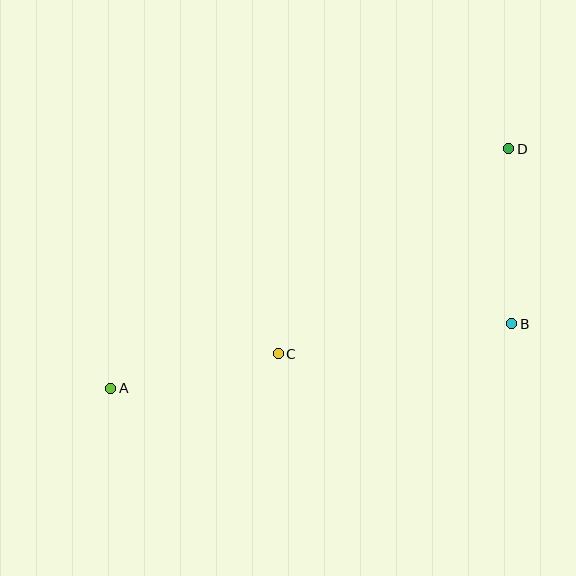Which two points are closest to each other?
Points A and C are closest to each other.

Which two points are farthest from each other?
Points A and D are farthest from each other.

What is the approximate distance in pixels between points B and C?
The distance between B and C is approximately 236 pixels.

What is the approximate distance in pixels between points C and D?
The distance between C and D is approximately 308 pixels.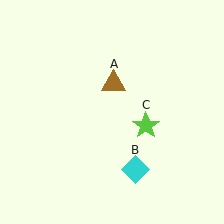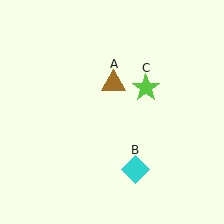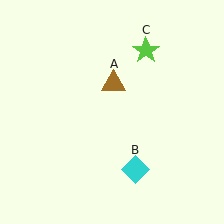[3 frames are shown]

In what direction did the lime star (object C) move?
The lime star (object C) moved up.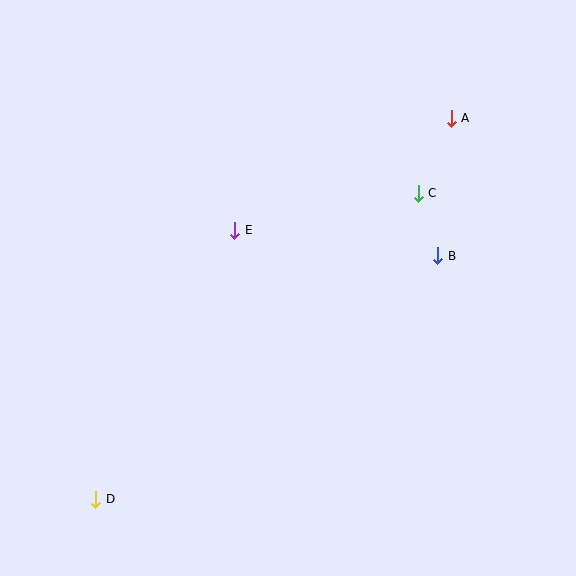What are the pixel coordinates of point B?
Point B is at (438, 256).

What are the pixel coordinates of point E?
Point E is at (235, 230).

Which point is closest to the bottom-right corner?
Point B is closest to the bottom-right corner.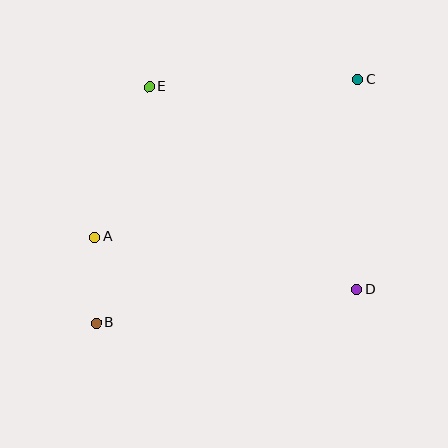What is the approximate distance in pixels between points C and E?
The distance between C and E is approximately 208 pixels.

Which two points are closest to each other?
Points A and B are closest to each other.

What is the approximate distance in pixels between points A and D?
The distance between A and D is approximately 267 pixels.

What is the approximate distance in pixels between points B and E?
The distance between B and E is approximately 242 pixels.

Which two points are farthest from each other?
Points B and C are farthest from each other.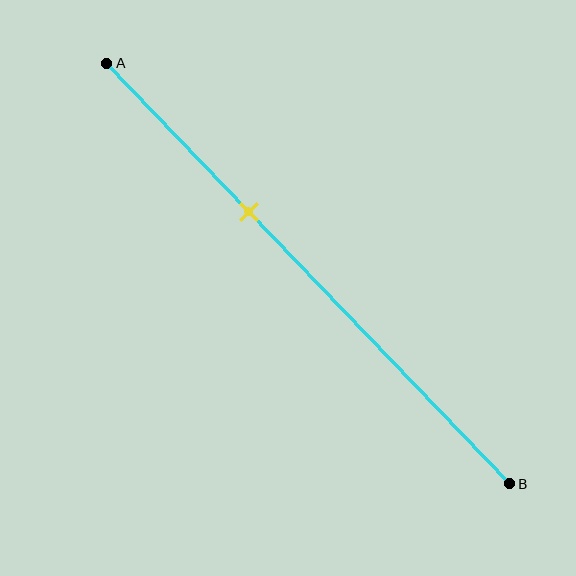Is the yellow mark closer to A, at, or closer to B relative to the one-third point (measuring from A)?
The yellow mark is approximately at the one-third point of segment AB.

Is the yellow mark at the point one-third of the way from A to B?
Yes, the mark is approximately at the one-third point.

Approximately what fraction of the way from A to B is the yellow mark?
The yellow mark is approximately 35% of the way from A to B.